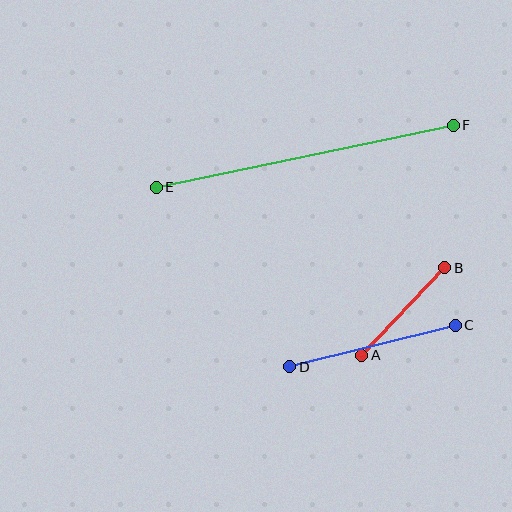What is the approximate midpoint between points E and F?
The midpoint is at approximately (305, 156) pixels.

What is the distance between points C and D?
The distance is approximately 171 pixels.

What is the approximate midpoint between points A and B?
The midpoint is at approximately (403, 311) pixels.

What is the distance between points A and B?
The distance is approximately 121 pixels.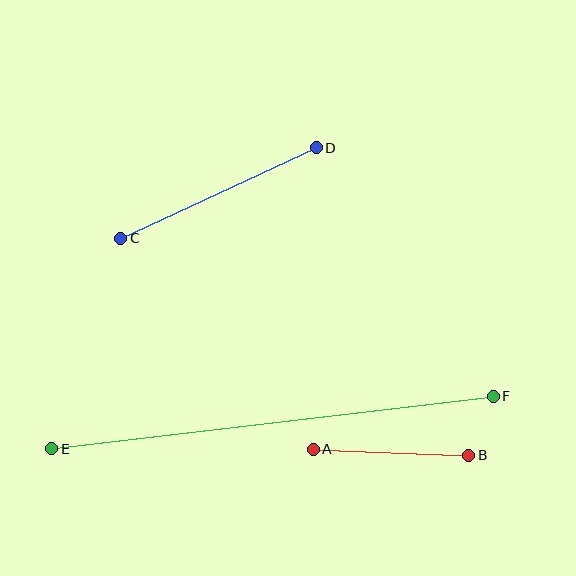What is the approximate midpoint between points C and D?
The midpoint is at approximately (218, 193) pixels.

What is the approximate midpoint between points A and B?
The midpoint is at approximately (391, 452) pixels.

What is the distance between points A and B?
The distance is approximately 155 pixels.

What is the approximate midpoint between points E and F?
The midpoint is at approximately (272, 422) pixels.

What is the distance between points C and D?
The distance is approximately 216 pixels.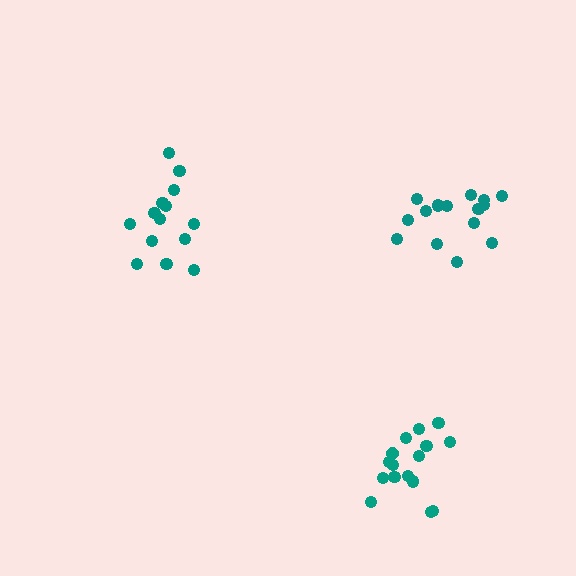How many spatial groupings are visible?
There are 3 spatial groupings.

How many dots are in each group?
Group 1: 16 dots, Group 2: 14 dots, Group 3: 15 dots (45 total).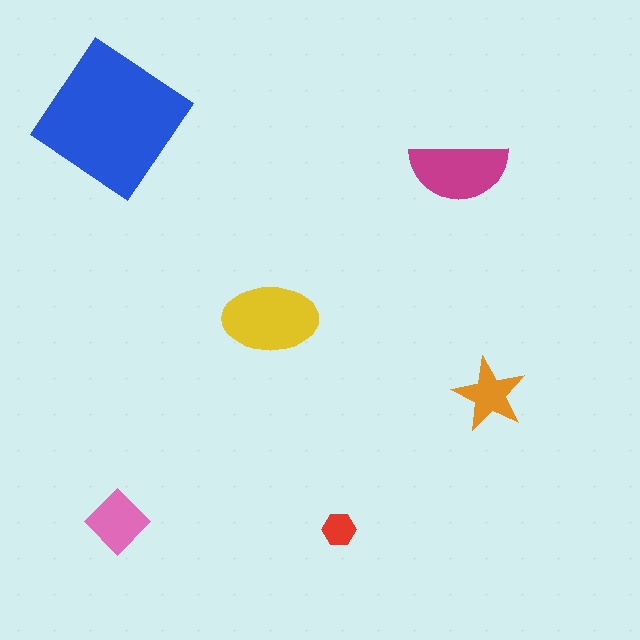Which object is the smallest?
The red hexagon.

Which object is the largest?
The blue diamond.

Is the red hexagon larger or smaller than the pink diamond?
Smaller.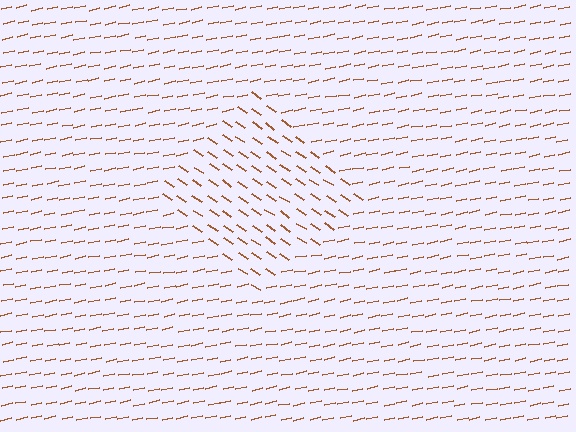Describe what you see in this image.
The image is filled with small brown line segments. A diamond region in the image has lines oriented differently from the surrounding lines, creating a visible texture boundary.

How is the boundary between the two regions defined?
The boundary is defined purely by a change in line orientation (approximately 45 degrees difference). All lines are the same color and thickness.